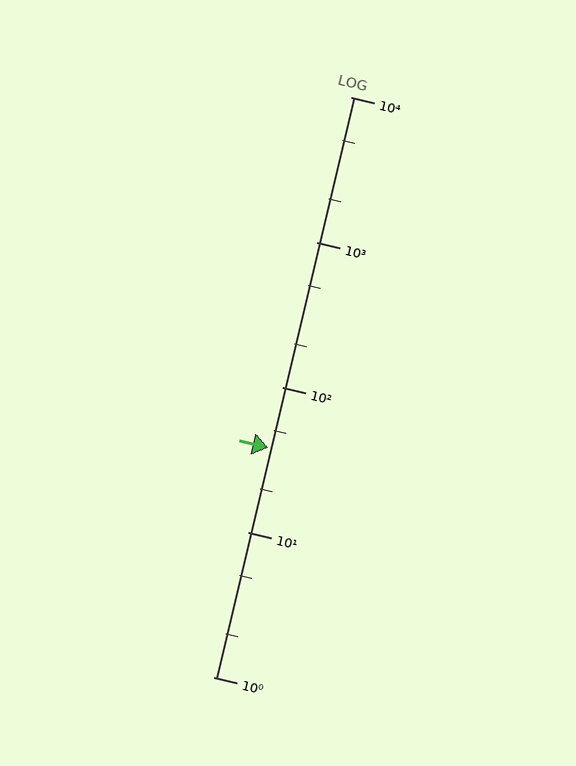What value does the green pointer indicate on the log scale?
The pointer indicates approximately 38.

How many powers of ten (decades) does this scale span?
The scale spans 4 decades, from 1 to 10000.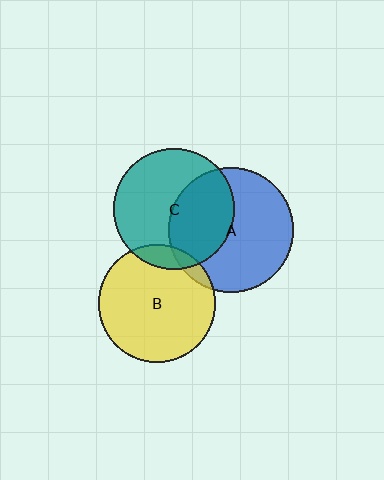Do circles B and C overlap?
Yes.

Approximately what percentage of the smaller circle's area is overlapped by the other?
Approximately 10%.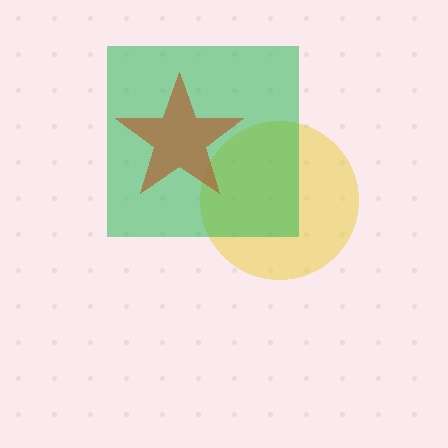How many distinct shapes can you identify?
There are 3 distinct shapes: a yellow circle, a green square, a brown star.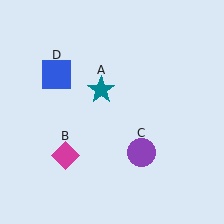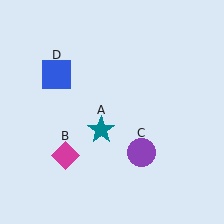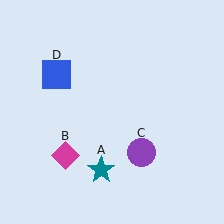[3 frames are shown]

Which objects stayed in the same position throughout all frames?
Magenta diamond (object B) and purple circle (object C) and blue square (object D) remained stationary.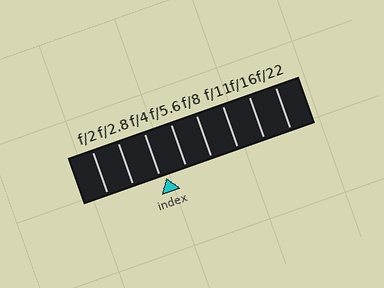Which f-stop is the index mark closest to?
The index mark is closest to f/4.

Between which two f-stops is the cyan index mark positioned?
The index mark is between f/4 and f/5.6.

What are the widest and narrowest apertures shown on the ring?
The widest aperture shown is f/2 and the narrowest is f/22.